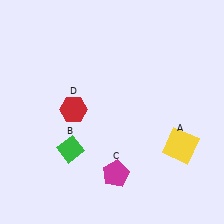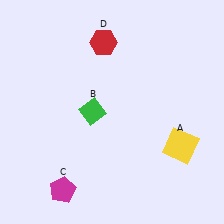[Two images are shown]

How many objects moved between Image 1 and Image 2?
3 objects moved between the two images.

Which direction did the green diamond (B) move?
The green diamond (B) moved up.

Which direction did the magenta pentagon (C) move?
The magenta pentagon (C) moved left.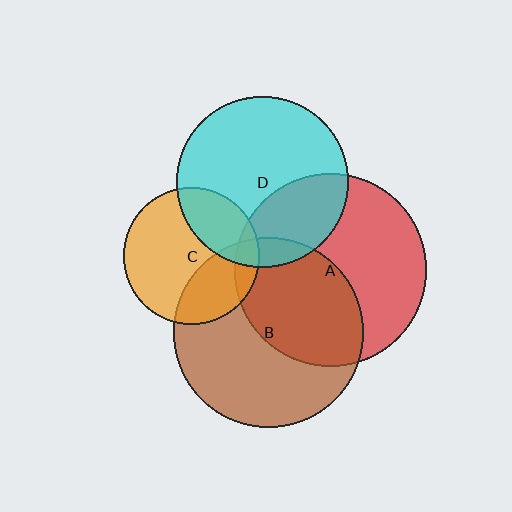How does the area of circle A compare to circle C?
Approximately 2.0 times.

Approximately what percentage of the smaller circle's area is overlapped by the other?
Approximately 10%.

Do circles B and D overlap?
Yes.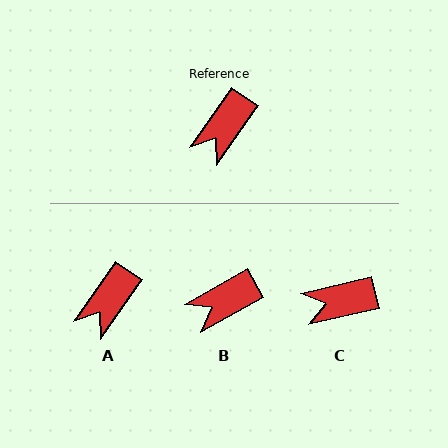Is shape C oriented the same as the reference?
No, it is off by about 42 degrees.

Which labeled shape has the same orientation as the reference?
A.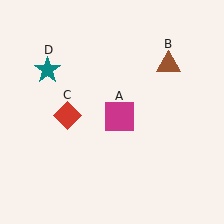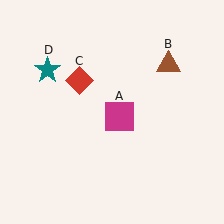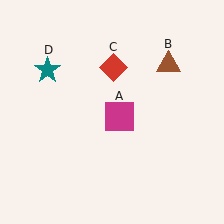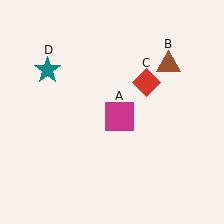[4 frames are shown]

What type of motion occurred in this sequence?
The red diamond (object C) rotated clockwise around the center of the scene.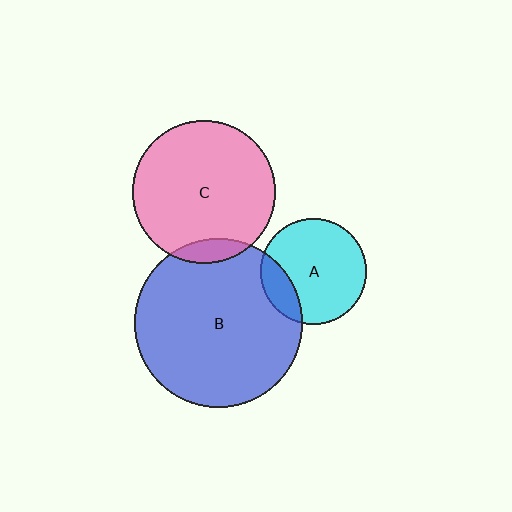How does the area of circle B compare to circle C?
Approximately 1.4 times.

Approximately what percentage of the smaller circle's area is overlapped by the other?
Approximately 20%.